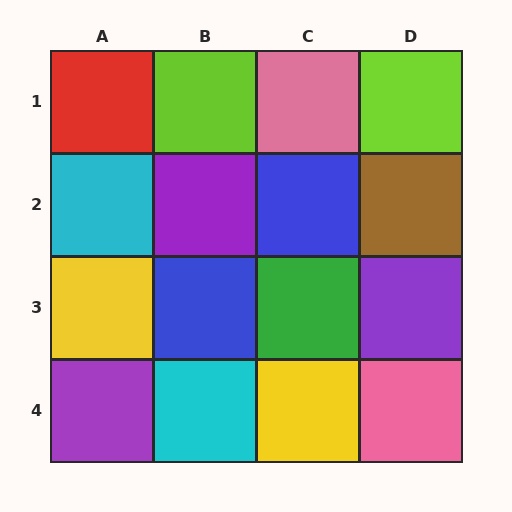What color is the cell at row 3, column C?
Green.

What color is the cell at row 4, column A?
Purple.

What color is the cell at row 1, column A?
Red.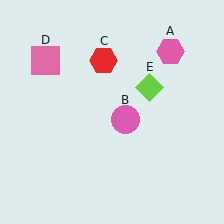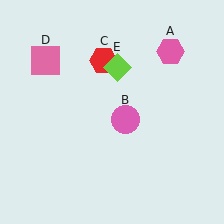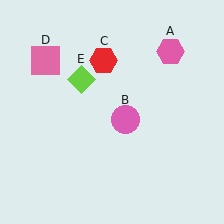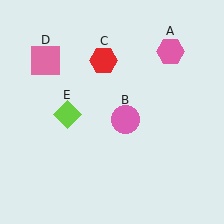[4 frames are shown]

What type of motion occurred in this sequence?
The lime diamond (object E) rotated counterclockwise around the center of the scene.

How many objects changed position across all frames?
1 object changed position: lime diamond (object E).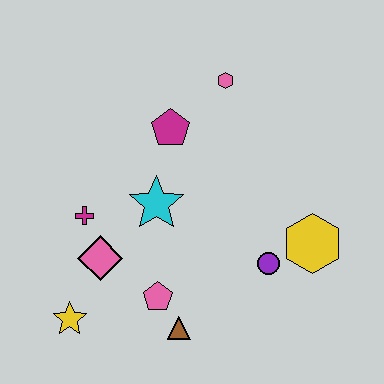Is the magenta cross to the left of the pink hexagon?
Yes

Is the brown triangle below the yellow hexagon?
Yes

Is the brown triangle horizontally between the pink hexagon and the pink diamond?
Yes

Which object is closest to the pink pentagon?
The brown triangle is closest to the pink pentagon.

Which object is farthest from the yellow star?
The pink hexagon is farthest from the yellow star.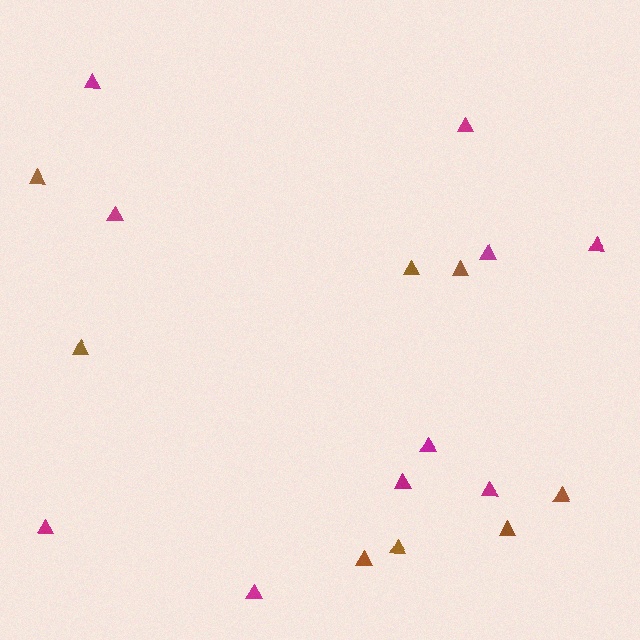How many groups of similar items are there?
There are 2 groups: one group of brown triangles (8) and one group of magenta triangles (10).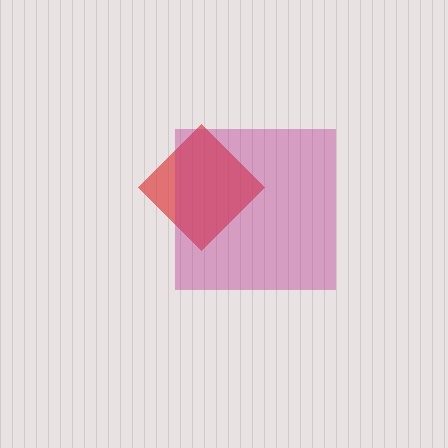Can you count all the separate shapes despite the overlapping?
Yes, there are 2 separate shapes.